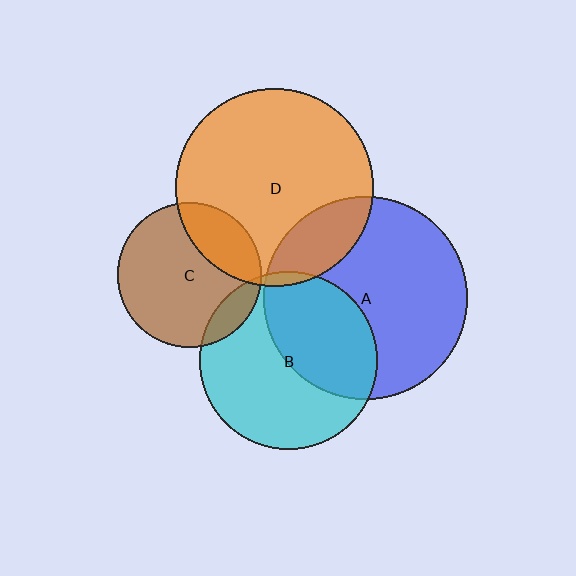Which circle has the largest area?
Circle A (blue).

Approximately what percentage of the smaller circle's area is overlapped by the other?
Approximately 25%.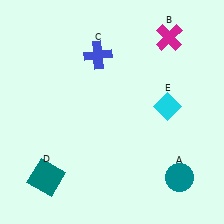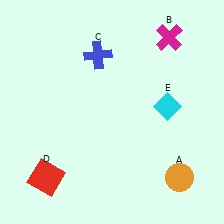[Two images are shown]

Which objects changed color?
A changed from teal to orange. D changed from teal to red.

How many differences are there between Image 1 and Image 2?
There are 2 differences between the two images.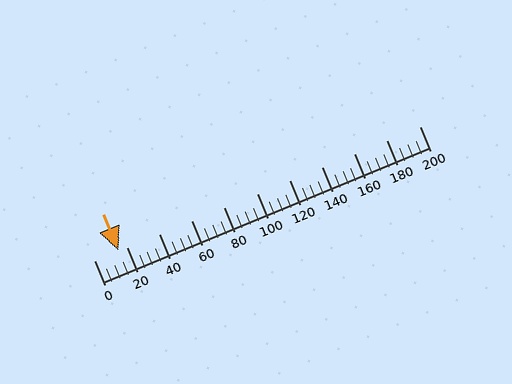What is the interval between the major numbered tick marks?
The major tick marks are spaced 20 units apart.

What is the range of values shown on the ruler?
The ruler shows values from 0 to 200.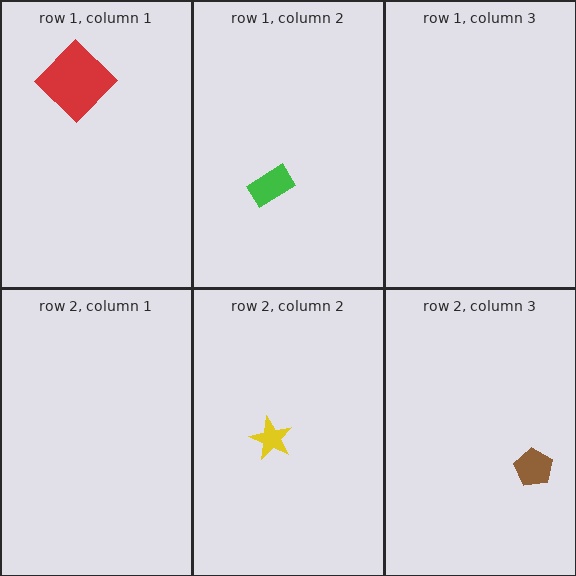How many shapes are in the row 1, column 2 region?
1.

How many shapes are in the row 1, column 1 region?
1.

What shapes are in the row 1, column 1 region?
The red diamond.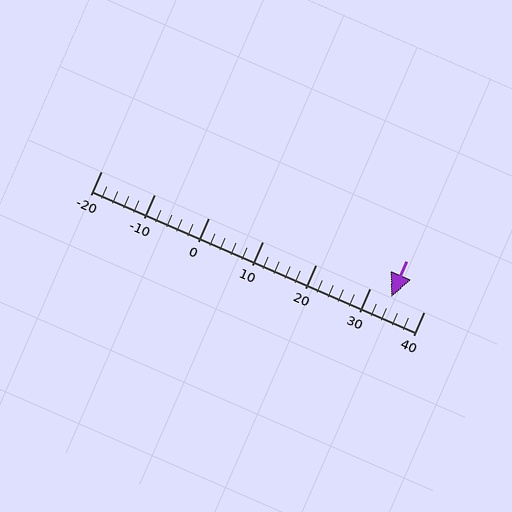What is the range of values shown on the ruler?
The ruler shows values from -20 to 40.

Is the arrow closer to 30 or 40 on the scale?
The arrow is closer to 30.